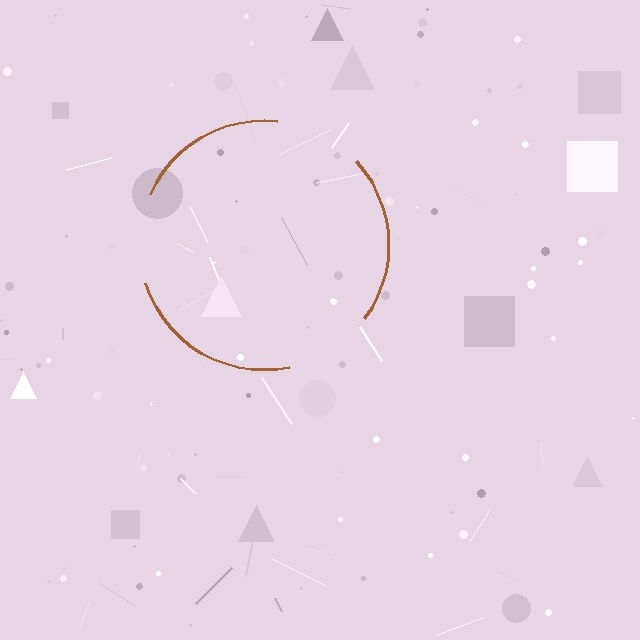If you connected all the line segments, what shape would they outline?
They would outline a circle.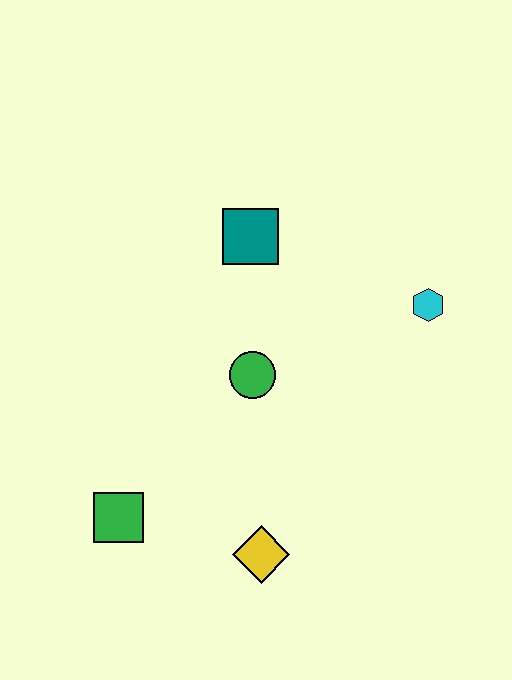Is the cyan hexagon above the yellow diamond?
Yes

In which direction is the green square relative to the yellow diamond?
The green square is to the left of the yellow diamond.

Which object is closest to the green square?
The yellow diamond is closest to the green square.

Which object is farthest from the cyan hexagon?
The green square is farthest from the cyan hexagon.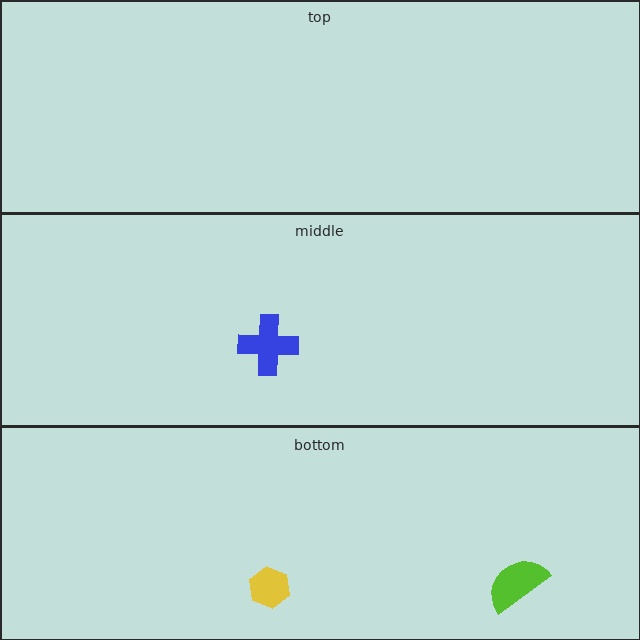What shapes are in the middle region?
The blue cross.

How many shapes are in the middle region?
1.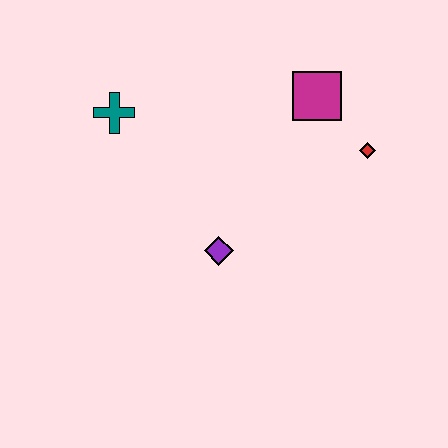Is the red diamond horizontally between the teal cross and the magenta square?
No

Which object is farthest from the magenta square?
The teal cross is farthest from the magenta square.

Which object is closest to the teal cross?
The purple diamond is closest to the teal cross.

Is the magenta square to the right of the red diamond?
No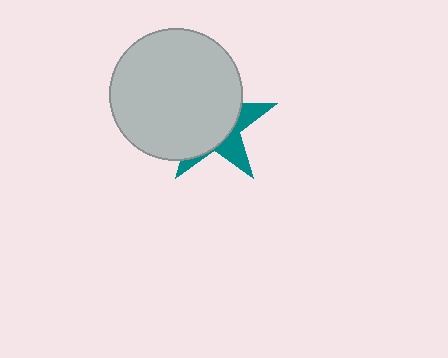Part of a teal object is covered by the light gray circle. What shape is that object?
It is a star.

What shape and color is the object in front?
The object in front is a light gray circle.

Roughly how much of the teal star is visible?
A small part of it is visible (roughly 32%).